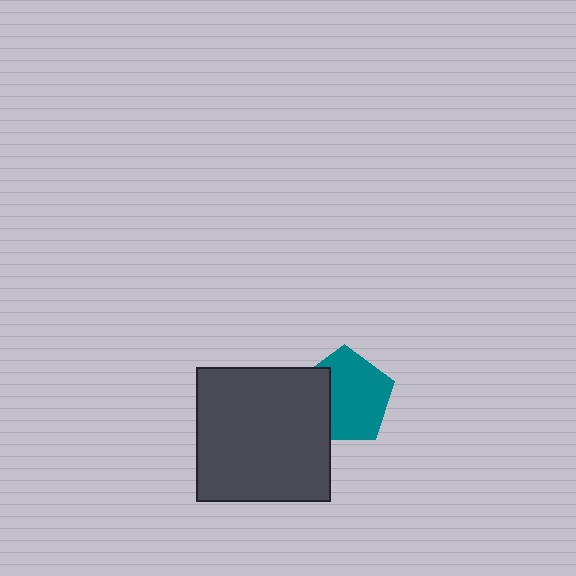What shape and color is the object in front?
The object in front is a dark gray square.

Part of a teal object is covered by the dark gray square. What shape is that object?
It is a pentagon.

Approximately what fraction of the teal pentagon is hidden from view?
Roughly 30% of the teal pentagon is hidden behind the dark gray square.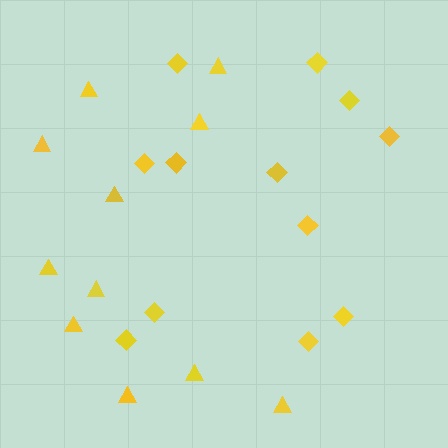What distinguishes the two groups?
There are 2 groups: one group of triangles (11) and one group of diamonds (12).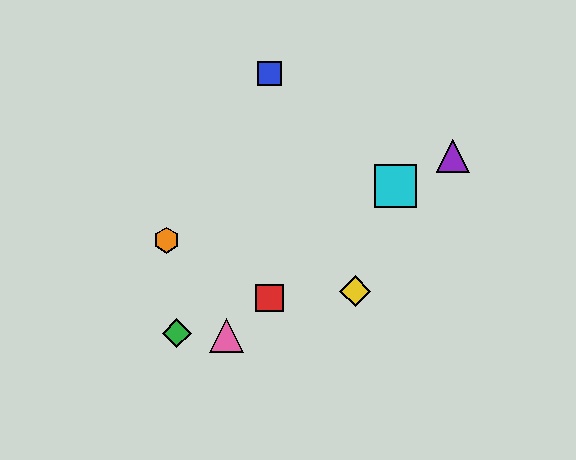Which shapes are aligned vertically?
The red square, the blue square are aligned vertically.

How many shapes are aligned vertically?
2 shapes (the red square, the blue square) are aligned vertically.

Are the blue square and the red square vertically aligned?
Yes, both are at x≈269.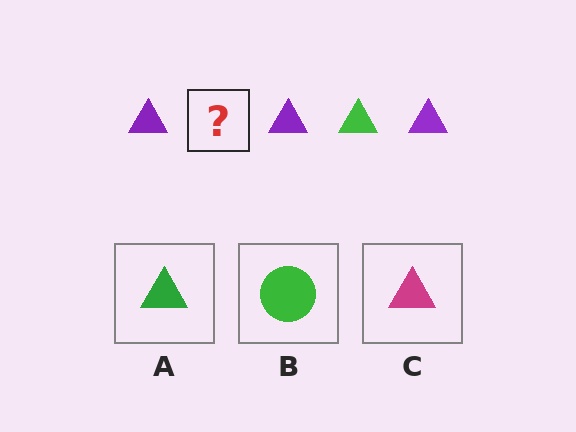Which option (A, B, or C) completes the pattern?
A.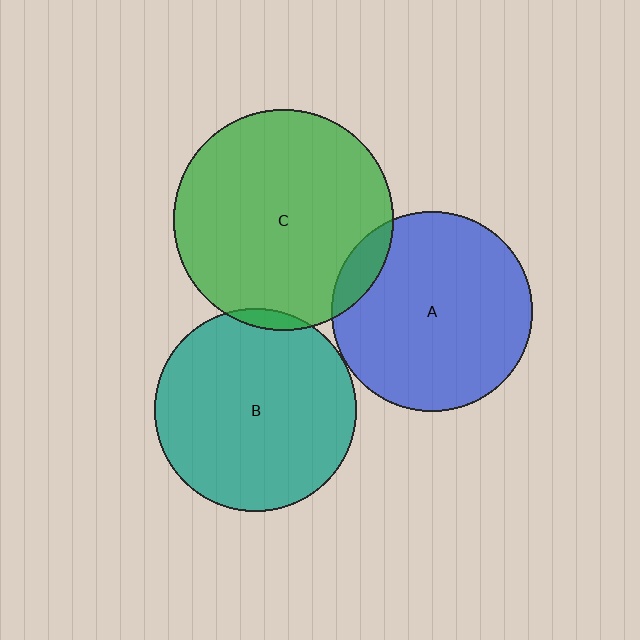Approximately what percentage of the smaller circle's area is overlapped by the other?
Approximately 5%.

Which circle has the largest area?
Circle C (green).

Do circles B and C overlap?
Yes.